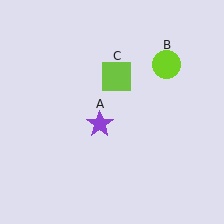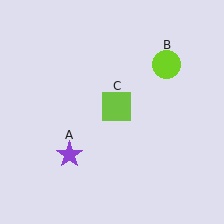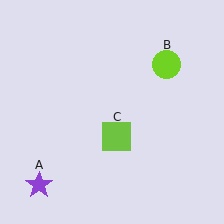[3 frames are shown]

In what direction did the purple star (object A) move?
The purple star (object A) moved down and to the left.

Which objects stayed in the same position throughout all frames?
Lime circle (object B) remained stationary.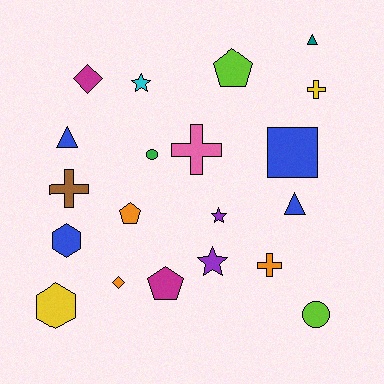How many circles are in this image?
There are 2 circles.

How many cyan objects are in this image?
There is 1 cyan object.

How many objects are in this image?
There are 20 objects.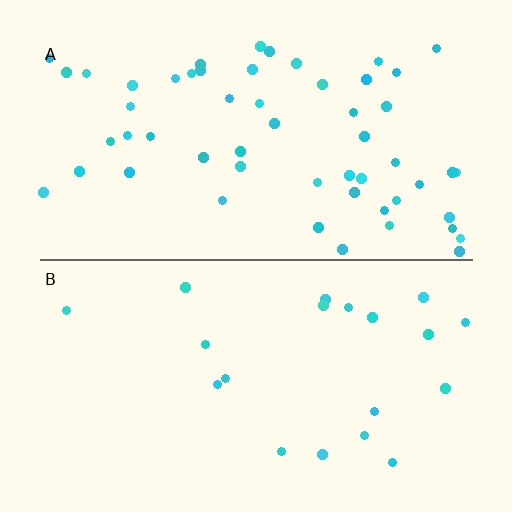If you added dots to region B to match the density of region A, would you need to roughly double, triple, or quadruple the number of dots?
Approximately triple.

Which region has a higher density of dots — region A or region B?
A (the top).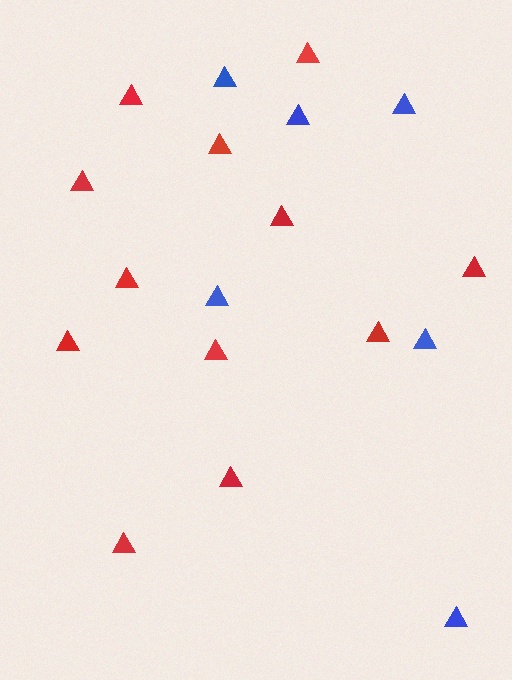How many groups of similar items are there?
There are 2 groups: one group of red triangles (12) and one group of blue triangles (6).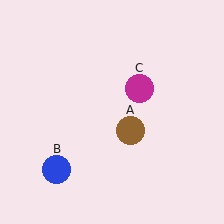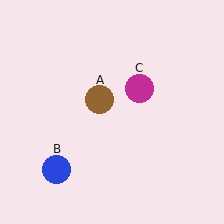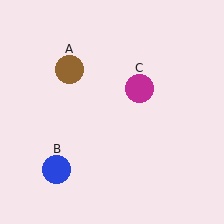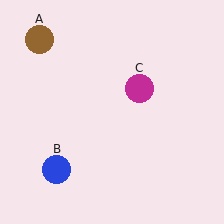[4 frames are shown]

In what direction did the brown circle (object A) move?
The brown circle (object A) moved up and to the left.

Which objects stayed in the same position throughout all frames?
Blue circle (object B) and magenta circle (object C) remained stationary.